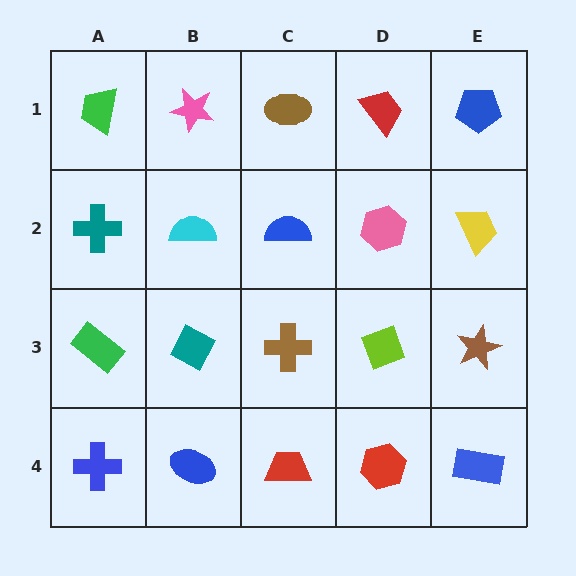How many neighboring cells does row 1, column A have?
2.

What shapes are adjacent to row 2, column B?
A pink star (row 1, column B), a teal diamond (row 3, column B), a teal cross (row 2, column A), a blue semicircle (row 2, column C).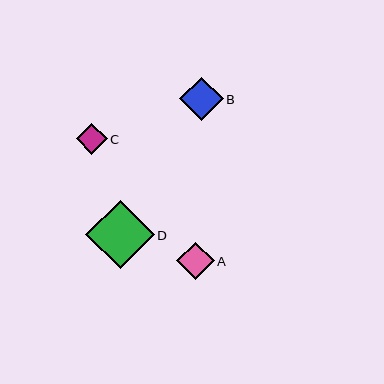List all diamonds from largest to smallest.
From largest to smallest: D, B, A, C.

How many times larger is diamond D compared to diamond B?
Diamond D is approximately 1.6 times the size of diamond B.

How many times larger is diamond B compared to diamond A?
Diamond B is approximately 1.2 times the size of diamond A.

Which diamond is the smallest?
Diamond C is the smallest with a size of approximately 31 pixels.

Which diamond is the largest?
Diamond D is the largest with a size of approximately 68 pixels.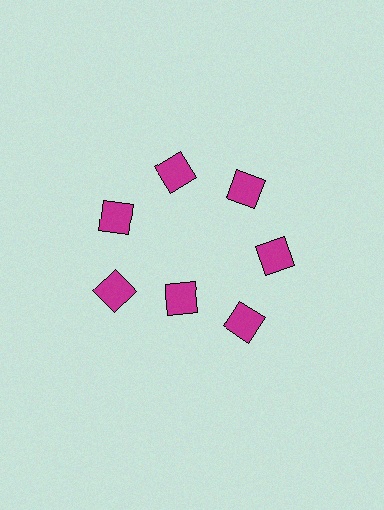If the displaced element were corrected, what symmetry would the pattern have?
It would have 7-fold rotational symmetry — the pattern would map onto itself every 51 degrees.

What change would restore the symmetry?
The symmetry would be restored by moving it outward, back onto the ring so that all 7 diamonds sit at equal angles and equal distance from the center.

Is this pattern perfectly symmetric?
No. The 7 magenta diamonds are arranged in a ring, but one element near the 6 o'clock position is pulled inward toward the center, breaking the 7-fold rotational symmetry.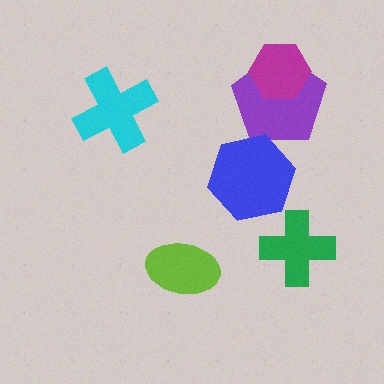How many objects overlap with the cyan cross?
0 objects overlap with the cyan cross.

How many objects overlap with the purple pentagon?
2 objects overlap with the purple pentagon.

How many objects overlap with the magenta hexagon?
1 object overlaps with the magenta hexagon.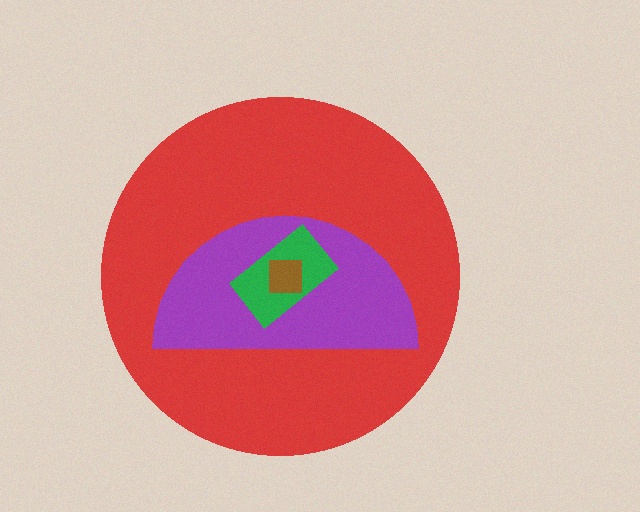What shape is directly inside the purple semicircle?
The green rectangle.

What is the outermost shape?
The red circle.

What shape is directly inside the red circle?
The purple semicircle.